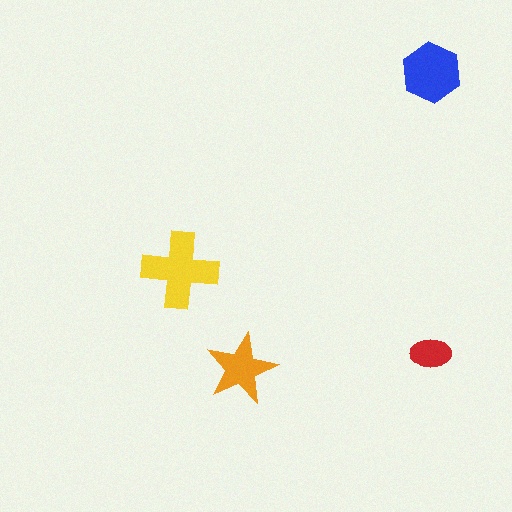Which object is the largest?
The yellow cross.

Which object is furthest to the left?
The yellow cross is leftmost.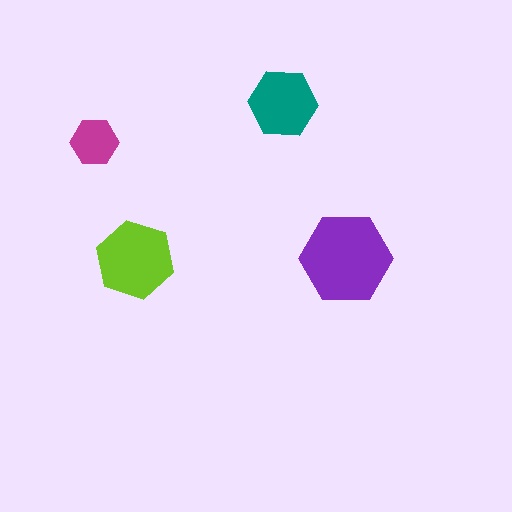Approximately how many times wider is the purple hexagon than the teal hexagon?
About 1.5 times wider.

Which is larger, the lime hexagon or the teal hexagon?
The lime one.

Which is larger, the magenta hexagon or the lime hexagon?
The lime one.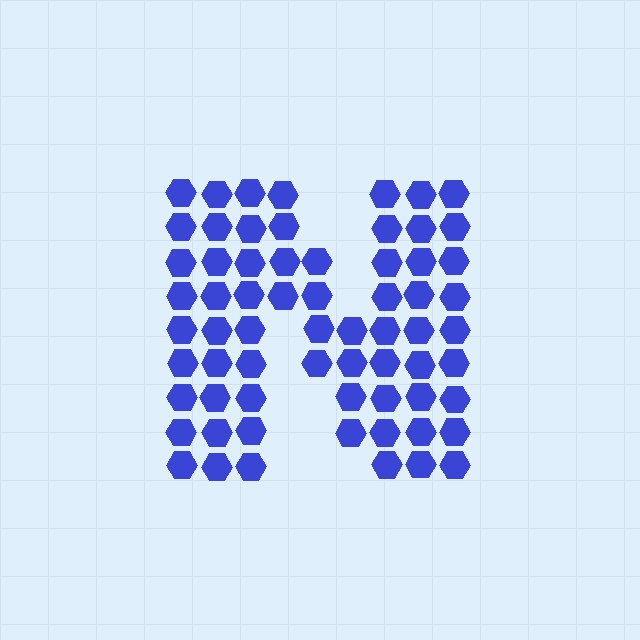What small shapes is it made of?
It is made of small hexagons.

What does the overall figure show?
The overall figure shows the letter N.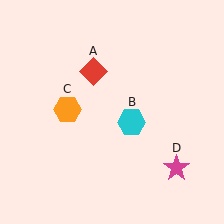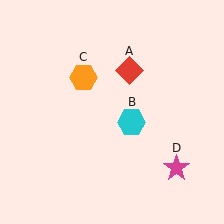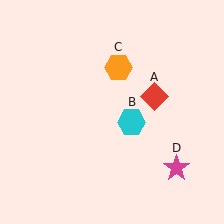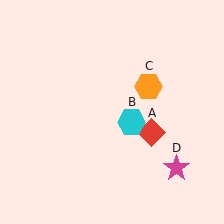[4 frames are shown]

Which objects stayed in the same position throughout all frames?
Cyan hexagon (object B) and magenta star (object D) remained stationary.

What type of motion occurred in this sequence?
The red diamond (object A), orange hexagon (object C) rotated clockwise around the center of the scene.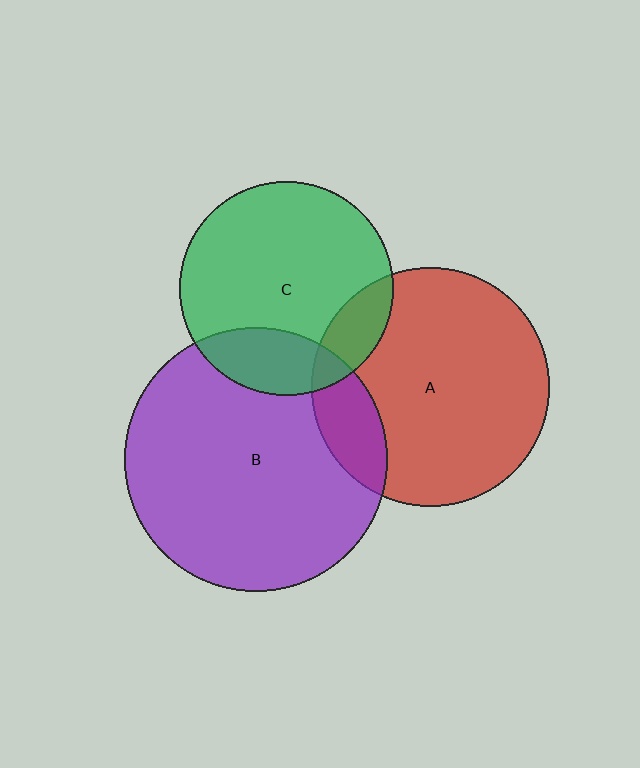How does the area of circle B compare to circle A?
Approximately 1.2 times.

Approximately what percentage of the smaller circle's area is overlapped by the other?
Approximately 15%.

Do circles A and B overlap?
Yes.